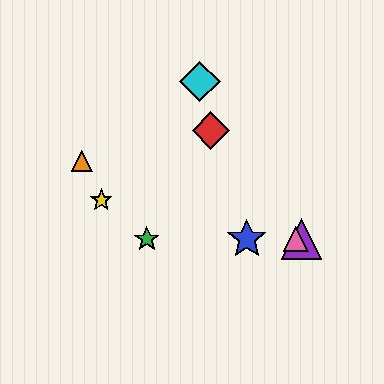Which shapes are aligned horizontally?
The blue star, the green star, the purple triangle, the pink triangle are aligned horizontally.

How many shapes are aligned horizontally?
4 shapes (the blue star, the green star, the purple triangle, the pink triangle) are aligned horizontally.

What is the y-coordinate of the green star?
The green star is at y≈239.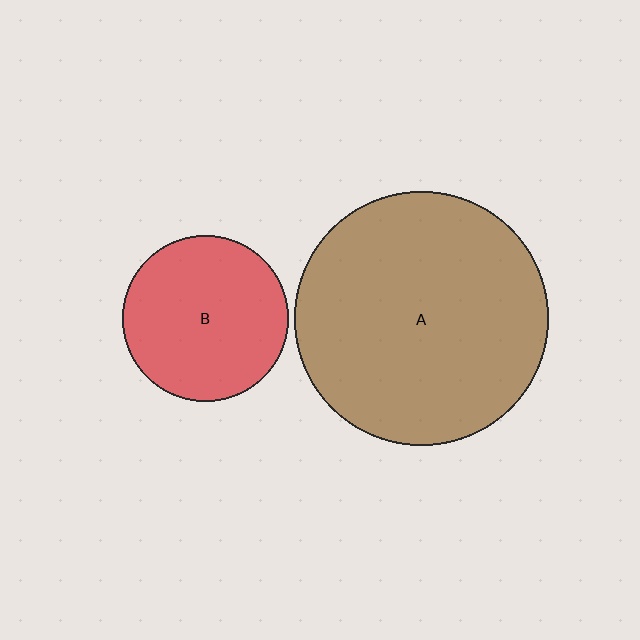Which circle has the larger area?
Circle A (brown).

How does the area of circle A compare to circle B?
Approximately 2.4 times.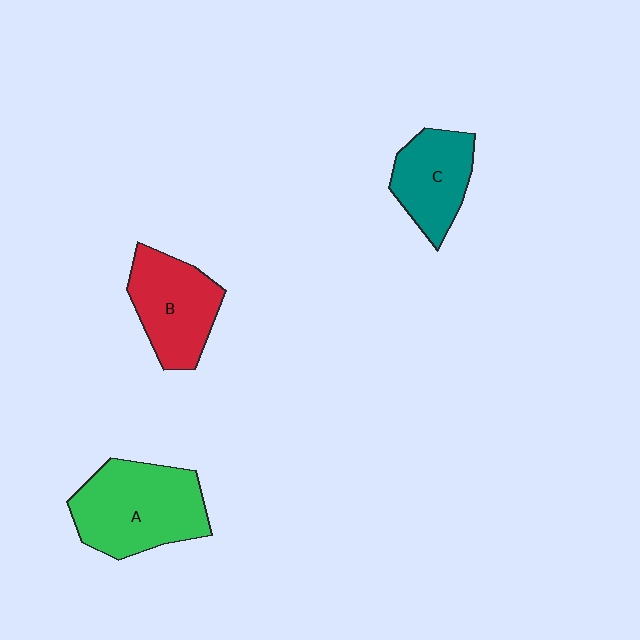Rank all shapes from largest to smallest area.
From largest to smallest: A (green), B (red), C (teal).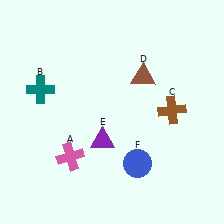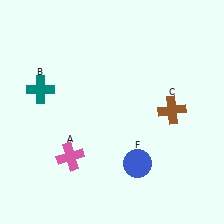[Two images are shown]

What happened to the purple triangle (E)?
The purple triangle (E) was removed in Image 2. It was in the bottom-left area of Image 1.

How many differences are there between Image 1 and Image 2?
There are 2 differences between the two images.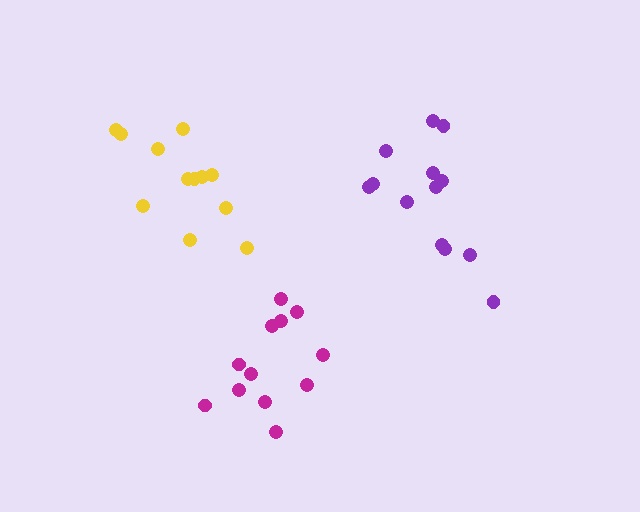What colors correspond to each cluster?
The clusters are colored: purple, yellow, magenta.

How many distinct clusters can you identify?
There are 3 distinct clusters.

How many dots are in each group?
Group 1: 13 dots, Group 2: 12 dots, Group 3: 12 dots (37 total).